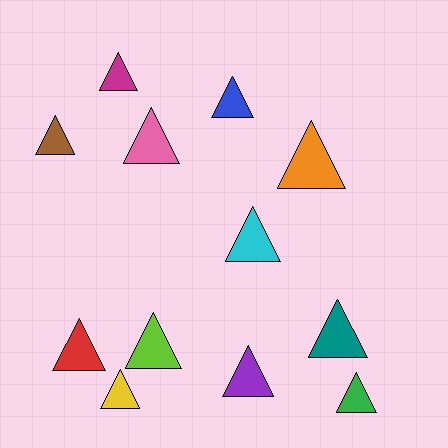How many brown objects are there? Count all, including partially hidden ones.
There is 1 brown object.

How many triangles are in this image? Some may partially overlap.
There are 12 triangles.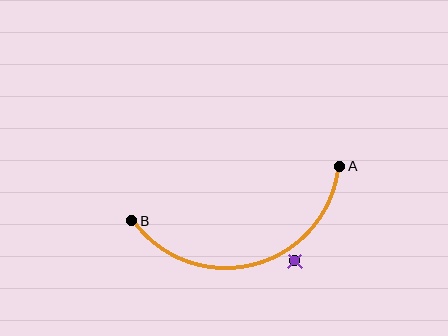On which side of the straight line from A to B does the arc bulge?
The arc bulges below the straight line connecting A and B.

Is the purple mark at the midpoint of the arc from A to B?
No — the purple mark does not lie on the arc at all. It sits slightly outside the curve.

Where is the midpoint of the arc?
The arc midpoint is the point on the curve farthest from the straight line joining A and B. It sits below that line.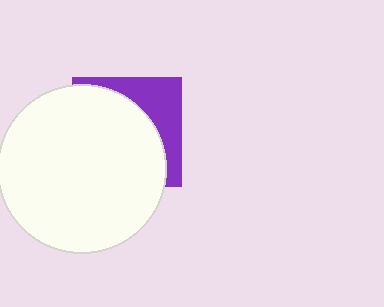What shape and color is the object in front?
The object in front is a white circle.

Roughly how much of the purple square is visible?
A small part of it is visible (roughly 31%).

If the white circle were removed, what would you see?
You would see the complete purple square.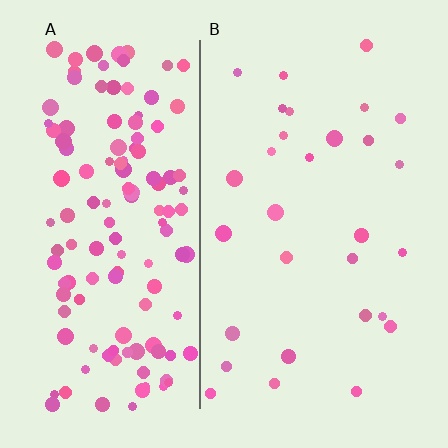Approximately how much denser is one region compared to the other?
Approximately 4.5× — region A over region B.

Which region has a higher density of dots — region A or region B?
A (the left).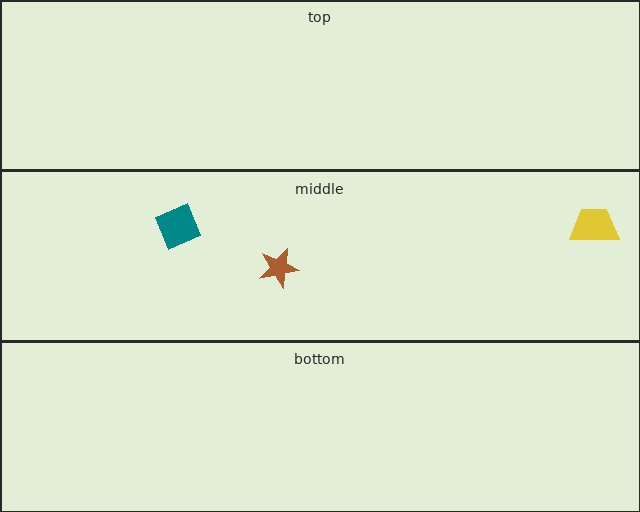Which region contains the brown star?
The middle region.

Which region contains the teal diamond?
The middle region.